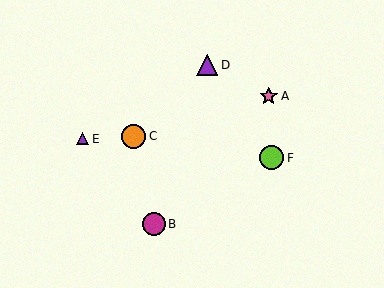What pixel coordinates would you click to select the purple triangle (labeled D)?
Click at (207, 65) to select the purple triangle D.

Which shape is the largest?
The lime circle (labeled F) is the largest.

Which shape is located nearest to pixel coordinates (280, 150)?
The lime circle (labeled F) at (271, 158) is nearest to that location.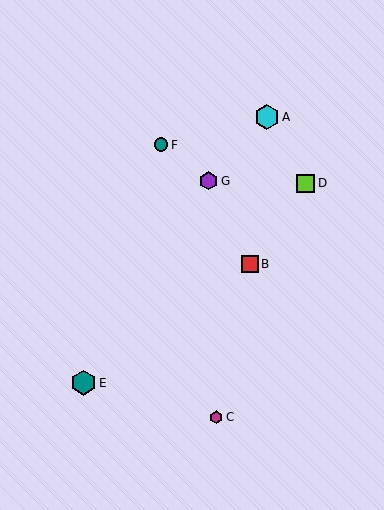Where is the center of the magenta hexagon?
The center of the magenta hexagon is at (216, 417).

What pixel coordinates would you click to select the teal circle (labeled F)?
Click at (161, 145) to select the teal circle F.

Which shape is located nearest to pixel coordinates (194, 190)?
The purple hexagon (labeled G) at (209, 181) is nearest to that location.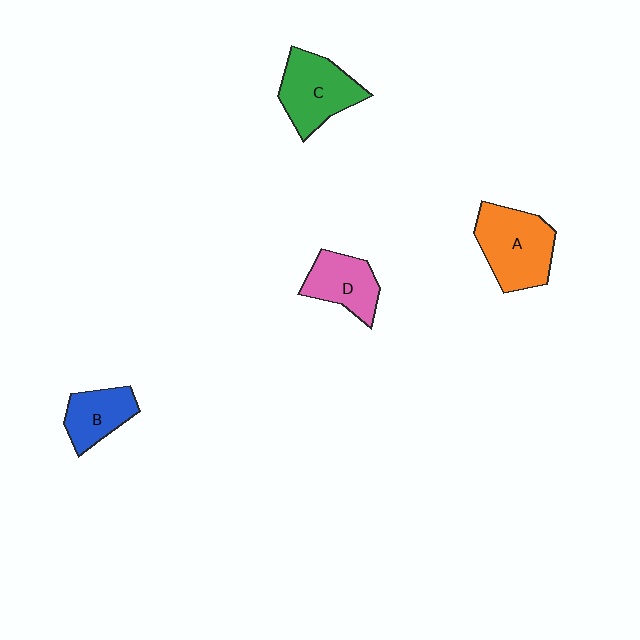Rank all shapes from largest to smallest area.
From largest to smallest: A (orange), C (green), D (pink), B (blue).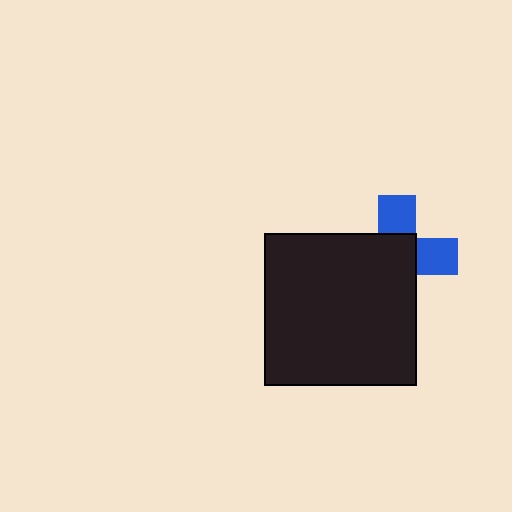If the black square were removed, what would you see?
You would see the complete blue cross.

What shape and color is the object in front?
The object in front is a black square.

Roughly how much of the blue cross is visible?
A small part of it is visible (roughly 38%).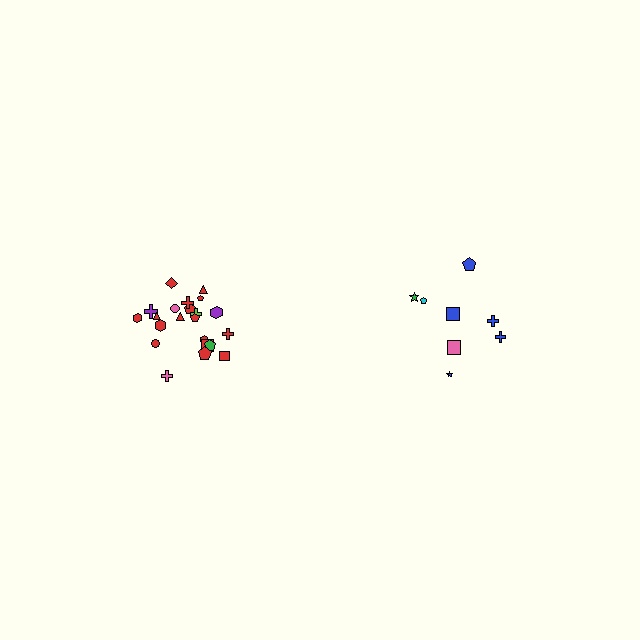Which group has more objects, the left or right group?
The left group.